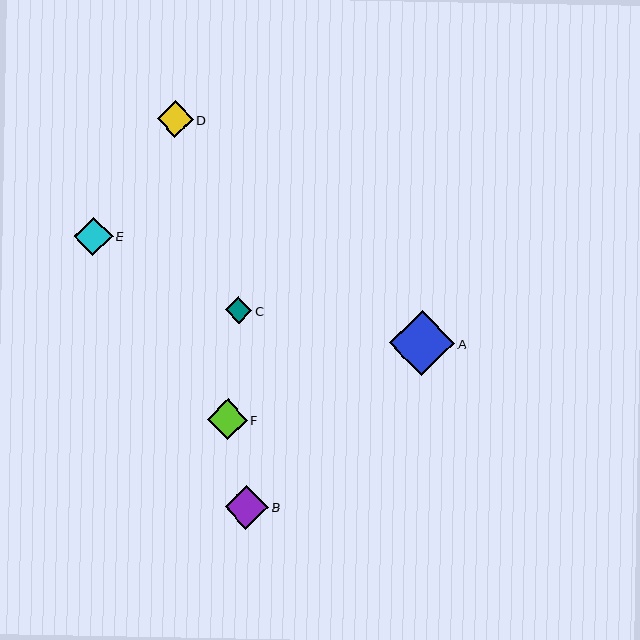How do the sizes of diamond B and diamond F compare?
Diamond B and diamond F are approximately the same size.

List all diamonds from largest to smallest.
From largest to smallest: A, B, F, E, D, C.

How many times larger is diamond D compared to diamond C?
Diamond D is approximately 1.4 times the size of diamond C.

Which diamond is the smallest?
Diamond C is the smallest with a size of approximately 27 pixels.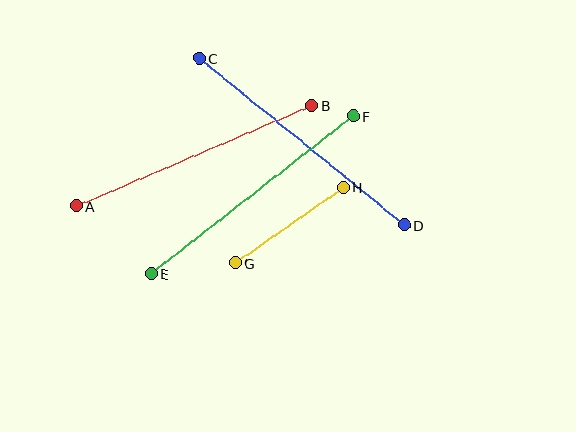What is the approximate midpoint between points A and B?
The midpoint is at approximately (194, 156) pixels.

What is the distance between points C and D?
The distance is approximately 265 pixels.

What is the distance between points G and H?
The distance is approximately 132 pixels.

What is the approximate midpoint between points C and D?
The midpoint is at approximately (301, 142) pixels.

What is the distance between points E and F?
The distance is approximately 256 pixels.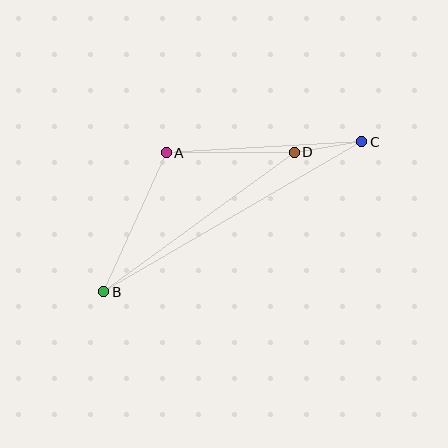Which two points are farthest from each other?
Points B and C are farthest from each other.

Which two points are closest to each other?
Points C and D are closest to each other.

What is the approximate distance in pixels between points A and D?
The distance between A and D is approximately 128 pixels.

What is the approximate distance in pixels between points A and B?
The distance between A and B is approximately 153 pixels.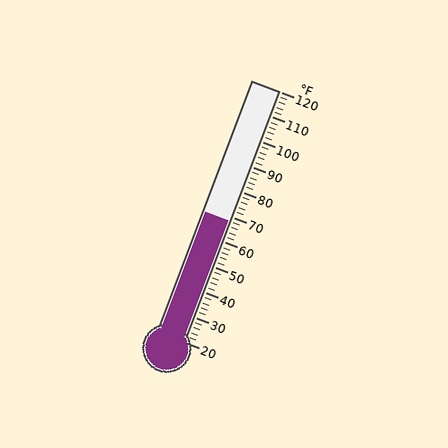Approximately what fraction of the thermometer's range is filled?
The thermometer is filled to approximately 50% of its range.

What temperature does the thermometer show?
The thermometer shows approximately 68°F.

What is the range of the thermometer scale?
The thermometer scale ranges from 20°F to 120°F.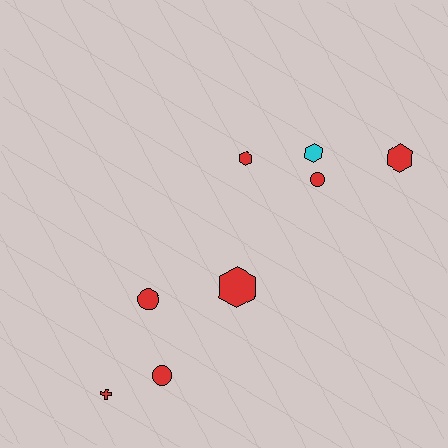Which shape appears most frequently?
Hexagon, with 4 objects.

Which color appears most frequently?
Red, with 7 objects.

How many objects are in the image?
There are 8 objects.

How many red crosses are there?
There is 1 red cross.